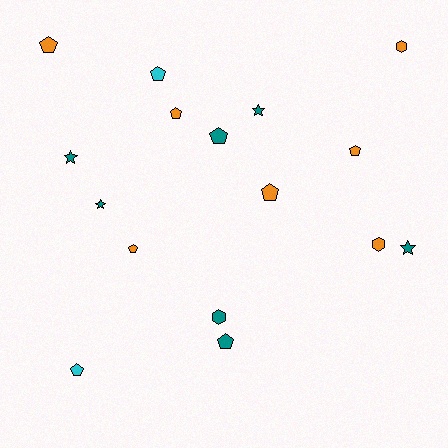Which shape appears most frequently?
Pentagon, with 9 objects.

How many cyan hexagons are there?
There are no cyan hexagons.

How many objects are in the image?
There are 16 objects.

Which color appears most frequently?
Orange, with 7 objects.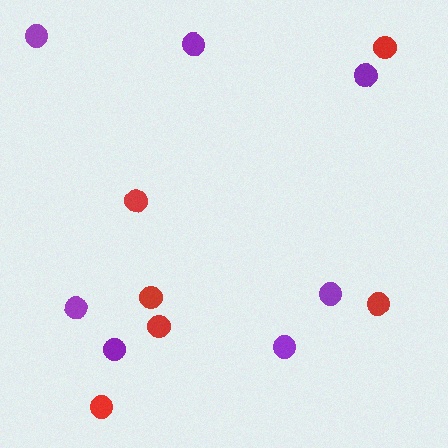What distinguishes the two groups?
There are 2 groups: one group of red circles (6) and one group of purple circles (7).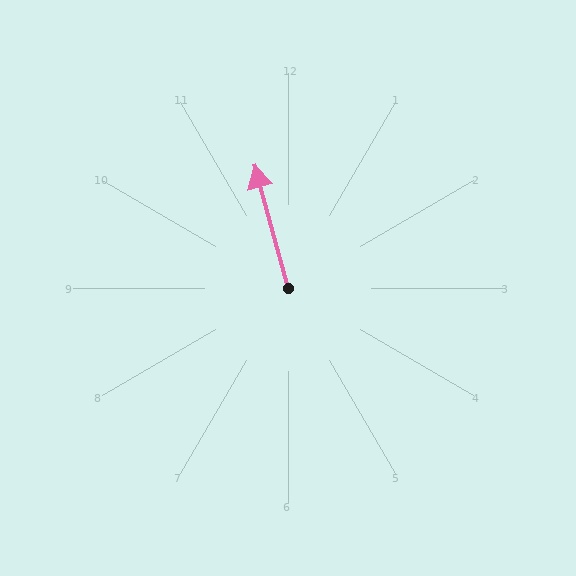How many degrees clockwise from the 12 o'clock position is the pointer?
Approximately 345 degrees.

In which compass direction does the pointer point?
North.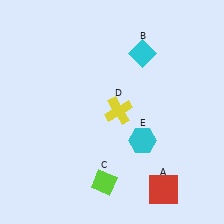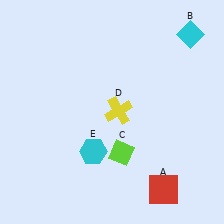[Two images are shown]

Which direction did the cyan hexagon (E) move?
The cyan hexagon (E) moved left.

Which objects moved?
The objects that moved are: the cyan diamond (B), the lime diamond (C), the cyan hexagon (E).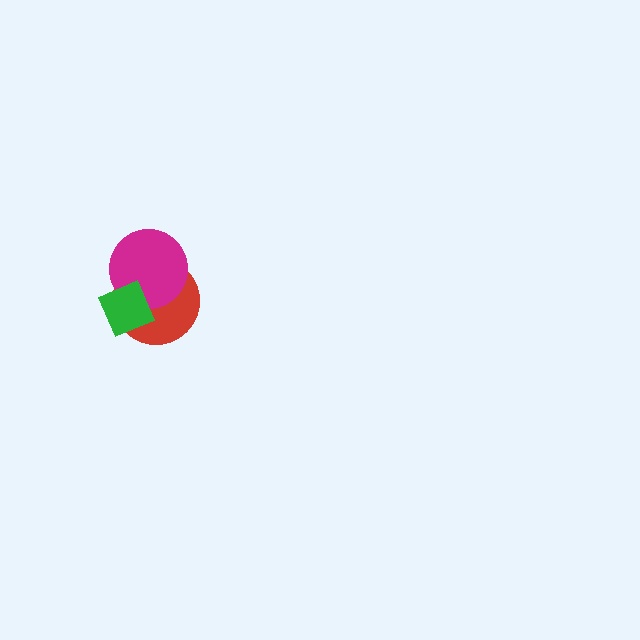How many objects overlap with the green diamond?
2 objects overlap with the green diamond.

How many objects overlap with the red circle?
2 objects overlap with the red circle.